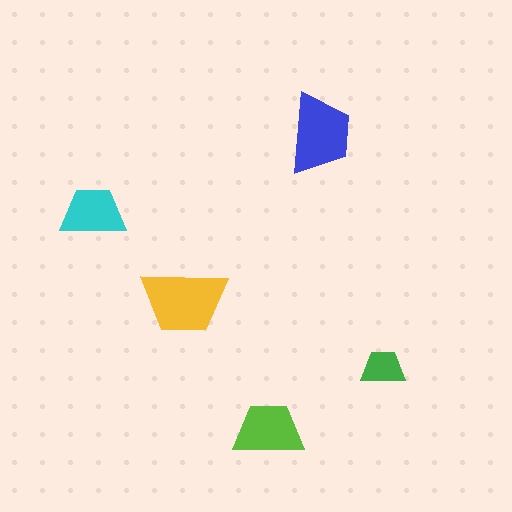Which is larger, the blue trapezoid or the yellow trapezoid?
The yellow one.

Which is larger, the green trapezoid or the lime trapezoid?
The lime one.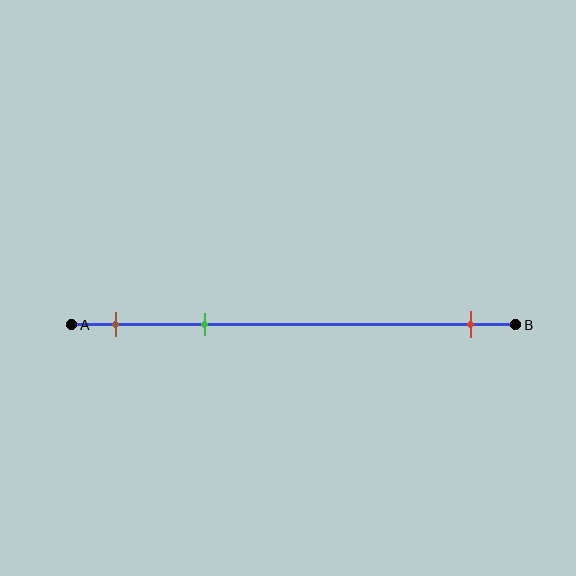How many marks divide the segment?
There are 3 marks dividing the segment.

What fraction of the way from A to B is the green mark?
The green mark is approximately 30% (0.3) of the way from A to B.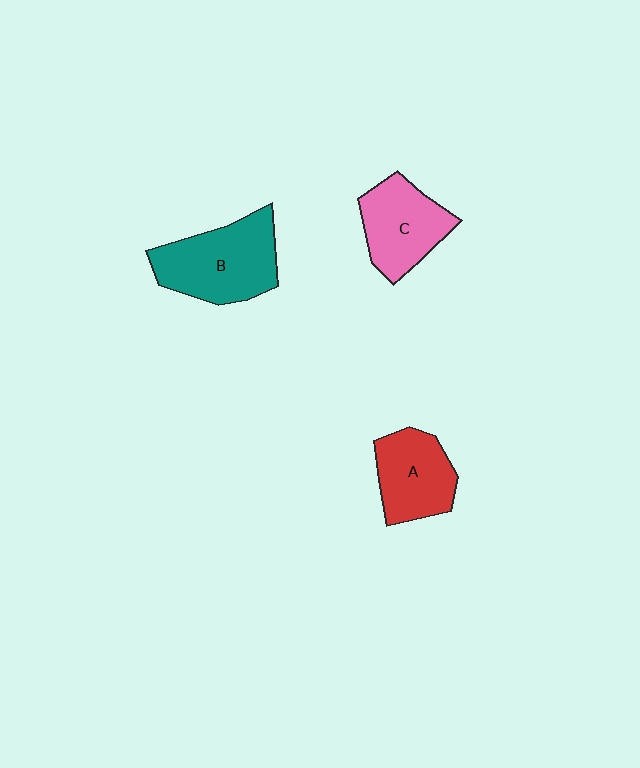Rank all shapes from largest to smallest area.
From largest to smallest: B (teal), C (pink), A (red).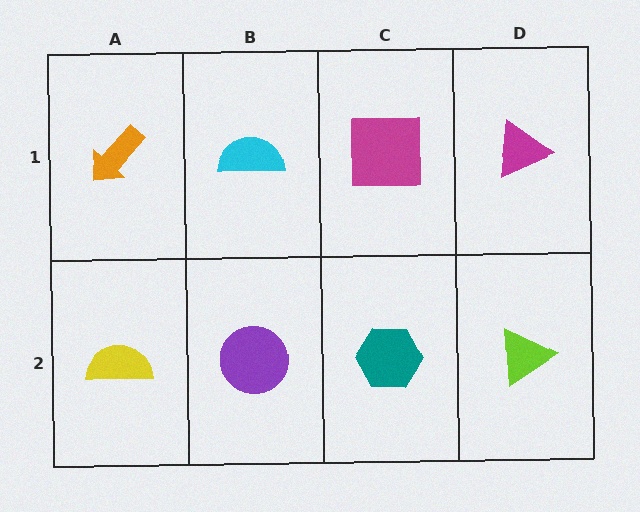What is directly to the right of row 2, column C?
A lime triangle.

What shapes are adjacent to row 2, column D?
A magenta triangle (row 1, column D), a teal hexagon (row 2, column C).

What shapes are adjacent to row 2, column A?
An orange arrow (row 1, column A), a purple circle (row 2, column B).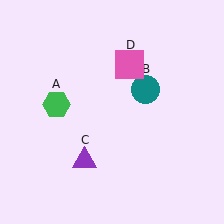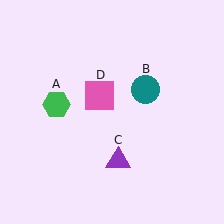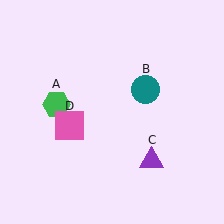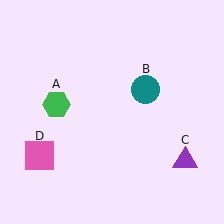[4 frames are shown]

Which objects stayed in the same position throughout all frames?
Green hexagon (object A) and teal circle (object B) remained stationary.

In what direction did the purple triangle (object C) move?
The purple triangle (object C) moved right.